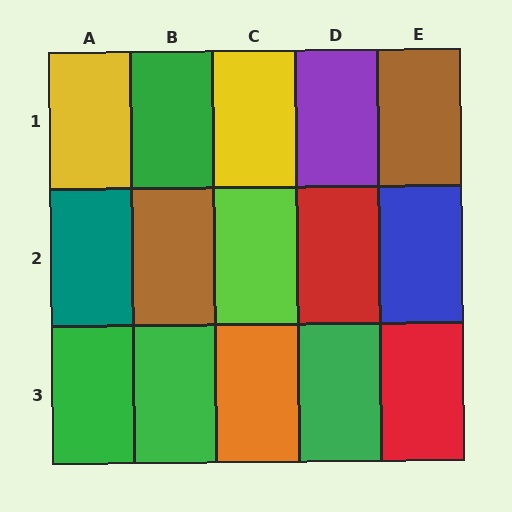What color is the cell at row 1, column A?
Yellow.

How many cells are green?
4 cells are green.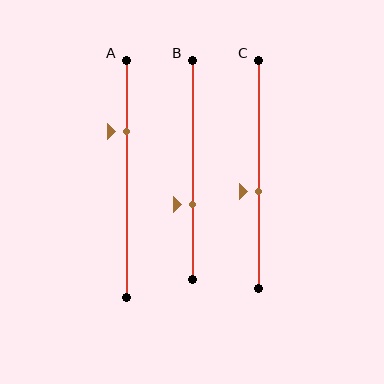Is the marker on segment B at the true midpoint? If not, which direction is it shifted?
No, the marker on segment B is shifted downward by about 16% of the segment length.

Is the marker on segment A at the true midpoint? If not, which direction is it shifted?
No, the marker on segment A is shifted upward by about 20% of the segment length.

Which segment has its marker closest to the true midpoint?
Segment C has its marker closest to the true midpoint.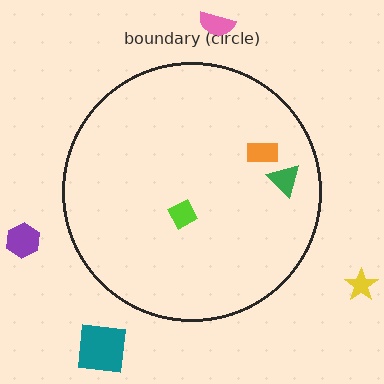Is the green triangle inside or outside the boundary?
Inside.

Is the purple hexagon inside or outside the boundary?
Outside.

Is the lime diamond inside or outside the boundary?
Inside.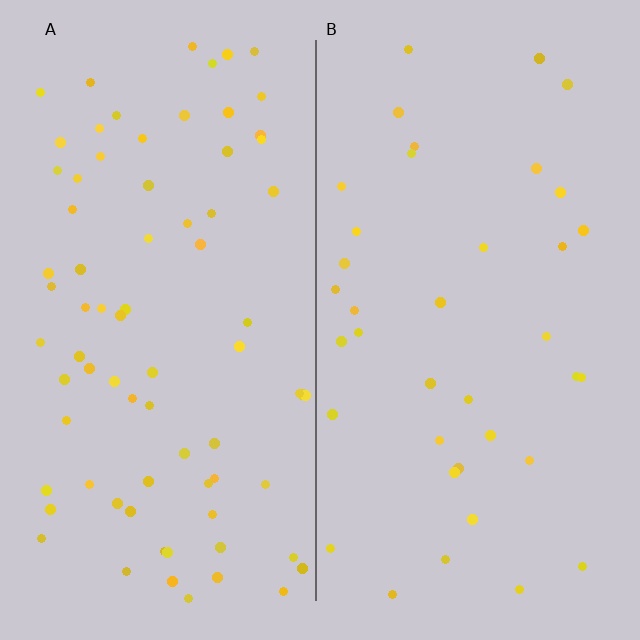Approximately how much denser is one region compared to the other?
Approximately 2.0× — region A over region B.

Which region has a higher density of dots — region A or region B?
A (the left).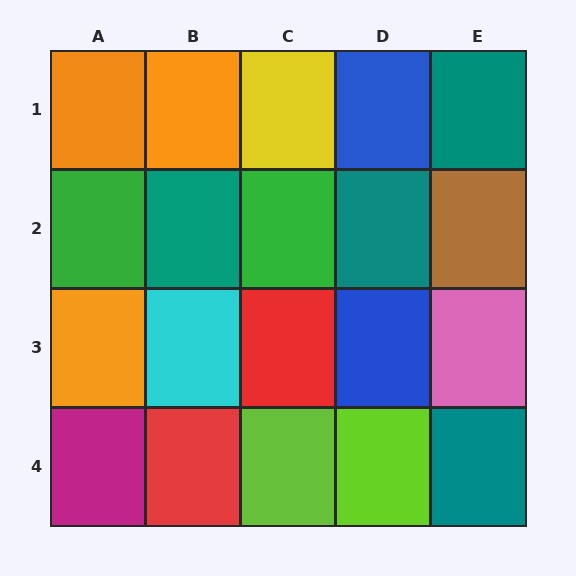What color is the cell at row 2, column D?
Teal.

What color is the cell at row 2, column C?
Green.